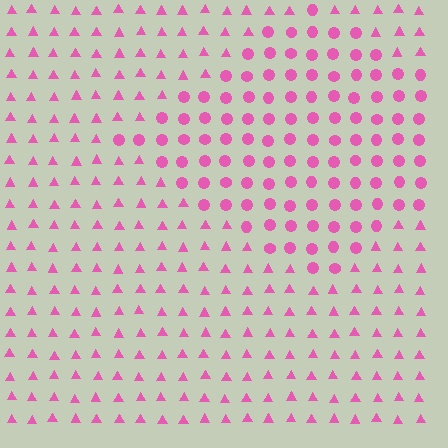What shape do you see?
I see a diamond.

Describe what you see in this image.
The image is filled with small pink elements arranged in a uniform grid. A diamond-shaped region contains circles, while the surrounding area contains triangles. The boundary is defined purely by the change in element shape.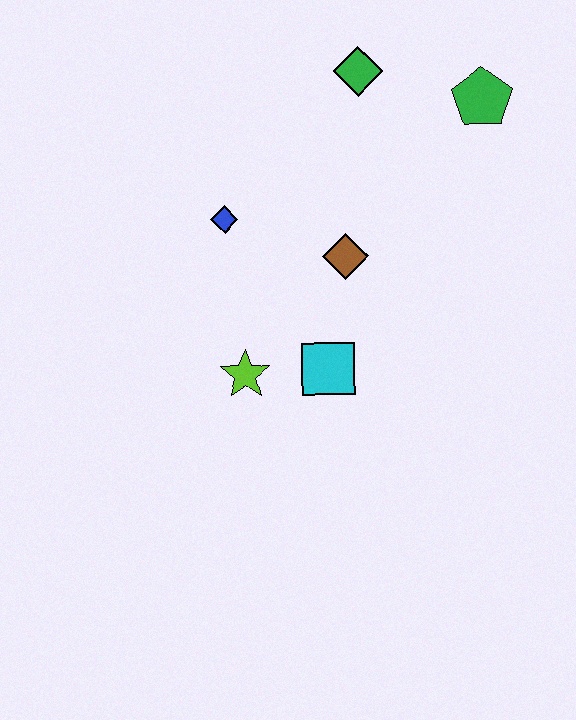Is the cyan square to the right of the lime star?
Yes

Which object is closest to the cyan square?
The lime star is closest to the cyan square.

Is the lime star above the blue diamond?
No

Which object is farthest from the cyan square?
The green pentagon is farthest from the cyan square.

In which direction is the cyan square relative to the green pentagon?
The cyan square is below the green pentagon.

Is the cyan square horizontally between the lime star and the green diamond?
Yes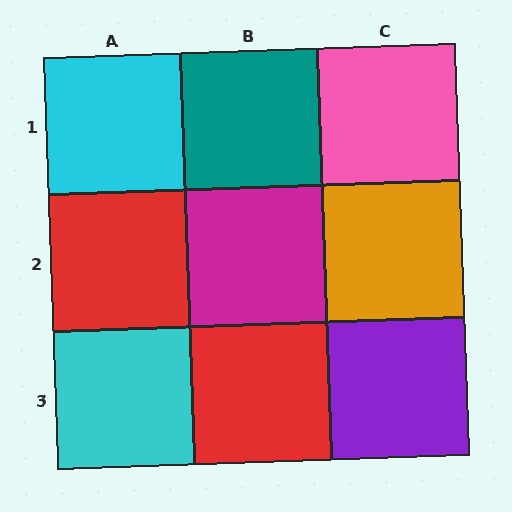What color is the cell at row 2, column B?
Magenta.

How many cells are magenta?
1 cell is magenta.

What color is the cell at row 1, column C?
Pink.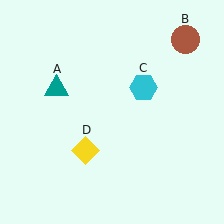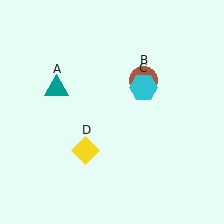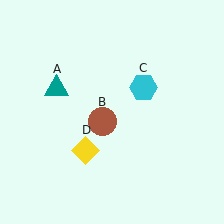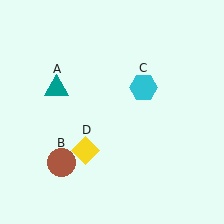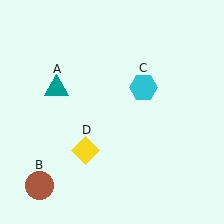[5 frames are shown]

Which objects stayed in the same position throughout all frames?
Teal triangle (object A) and cyan hexagon (object C) and yellow diamond (object D) remained stationary.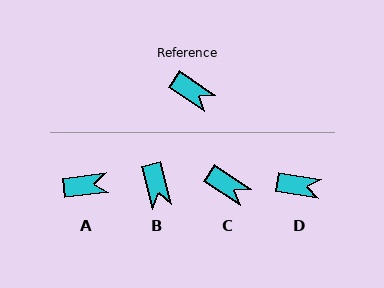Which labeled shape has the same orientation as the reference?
C.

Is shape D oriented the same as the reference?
No, it is off by about 25 degrees.